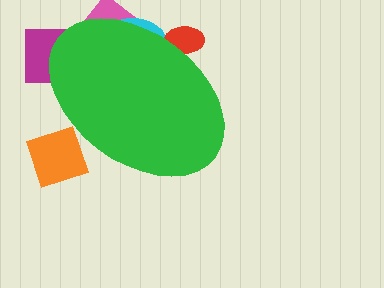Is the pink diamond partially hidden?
Yes, the pink diamond is partially hidden behind the green ellipse.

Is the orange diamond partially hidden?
Yes, the orange diamond is partially hidden behind the green ellipse.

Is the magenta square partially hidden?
Yes, the magenta square is partially hidden behind the green ellipse.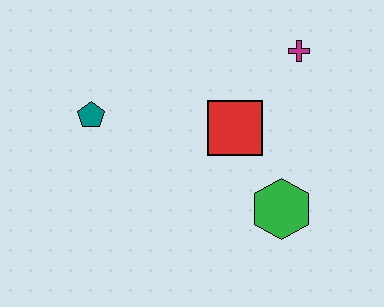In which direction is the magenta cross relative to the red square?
The magenta cross is above the red square.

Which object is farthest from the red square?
The teal pentagon is farthest from the red square.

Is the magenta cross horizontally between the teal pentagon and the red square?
No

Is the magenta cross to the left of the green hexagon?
No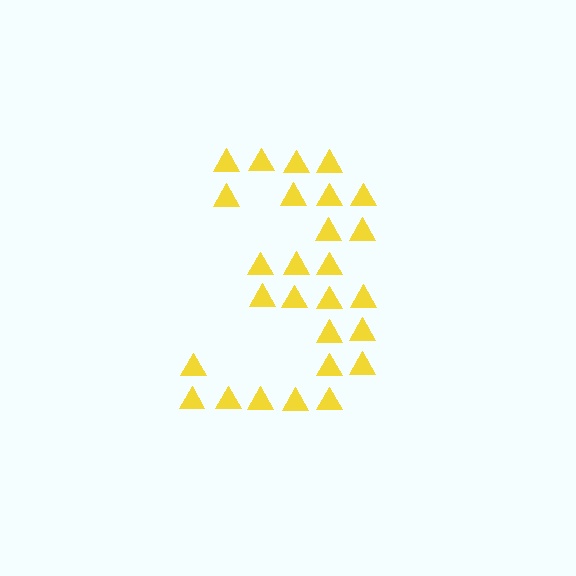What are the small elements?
The small elements are triangles.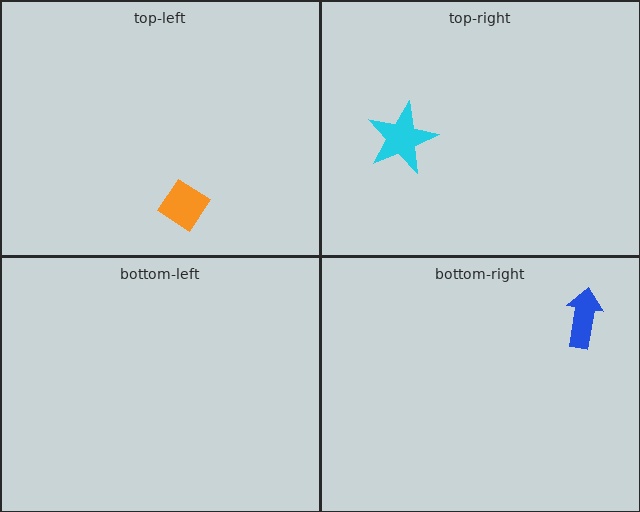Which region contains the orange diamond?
The top-left region.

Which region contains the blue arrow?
The bottom-right region.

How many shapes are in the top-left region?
1.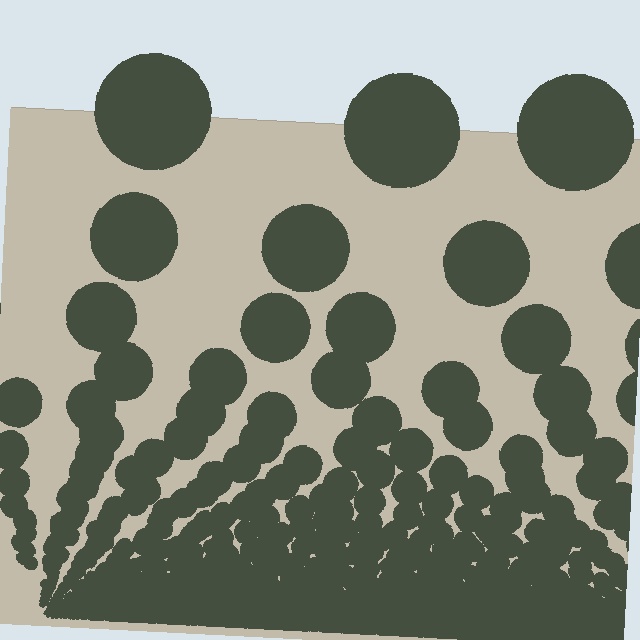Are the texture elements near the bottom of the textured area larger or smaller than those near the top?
Smaller. The gradient is inverted — elements near the bottom are smaller and denser.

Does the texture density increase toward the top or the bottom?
Density increases toward the bottom.